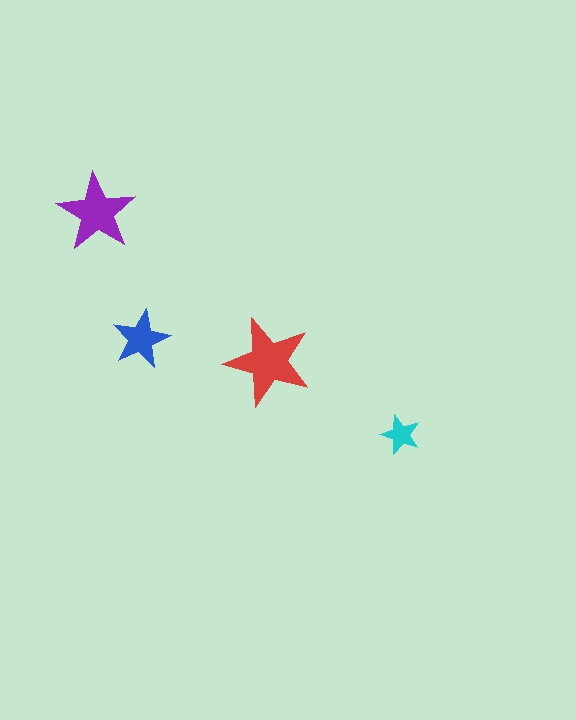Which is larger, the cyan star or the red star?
The red one.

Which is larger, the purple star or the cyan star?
The purple one.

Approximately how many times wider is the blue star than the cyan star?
About 1.5 times wider.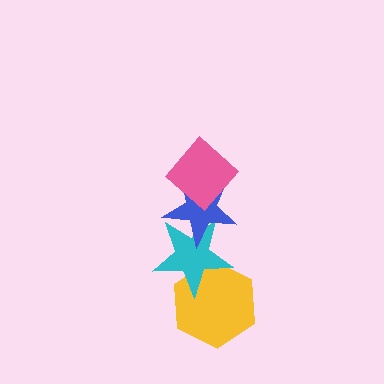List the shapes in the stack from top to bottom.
From top to bottom: the pink diamond, the blue star, the cyan star, the yellow hexagon.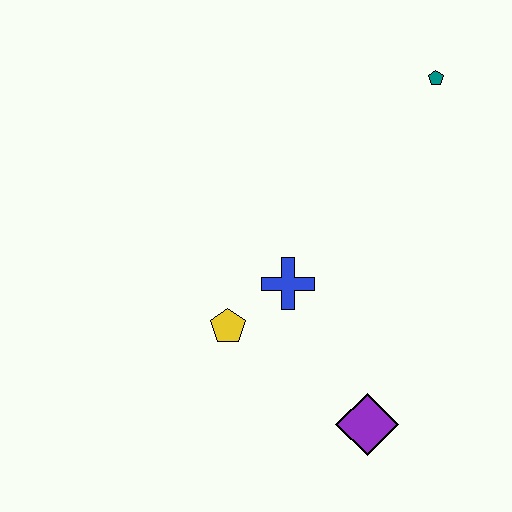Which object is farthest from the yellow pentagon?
The teal pentagon is farthest from the yellow pentagon.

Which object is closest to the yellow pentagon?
The blue cross is closest to the yellow pentagon.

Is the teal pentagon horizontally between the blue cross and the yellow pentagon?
No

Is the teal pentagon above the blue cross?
Yes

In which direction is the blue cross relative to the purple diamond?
The blue cross is above the purple diamond.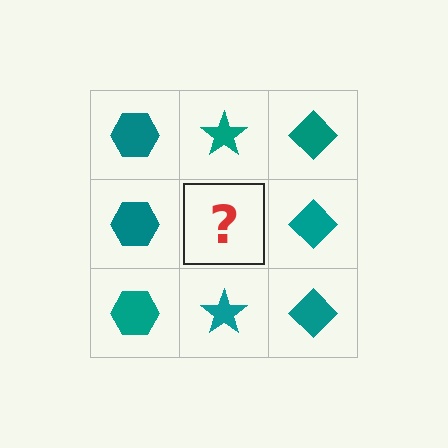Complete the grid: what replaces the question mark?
The question mark should be replaced with a teal star.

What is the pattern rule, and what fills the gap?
The rule is that each column has a consistent shape. The gap should be filled with a teal star.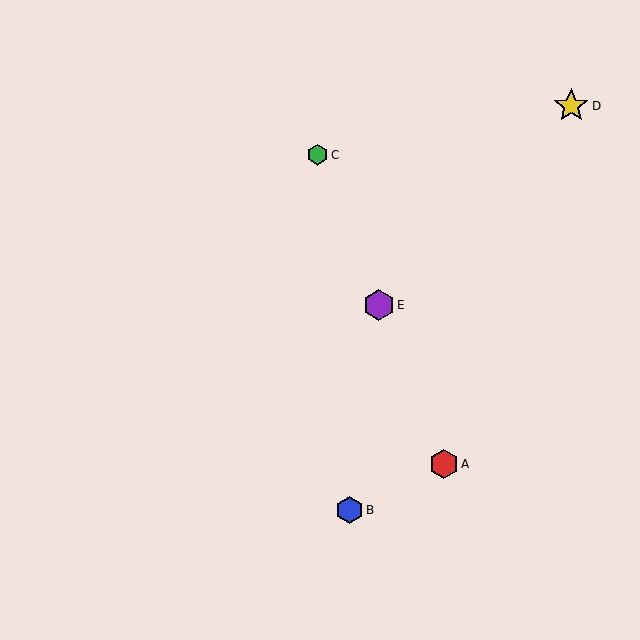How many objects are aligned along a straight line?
3 objects (A, C, E) are aligned along a straight line.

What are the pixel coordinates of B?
Object B is at (350, 510).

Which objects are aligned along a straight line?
Objects A, C, E are aligned along a straight line.